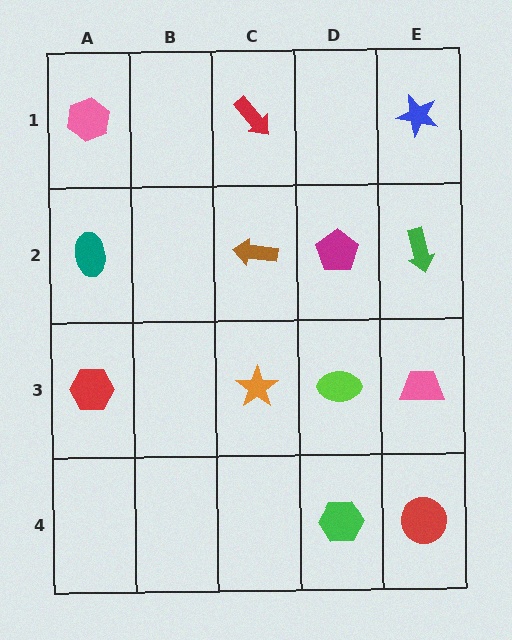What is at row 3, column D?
A lime ellipse.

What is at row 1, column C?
A red arrow.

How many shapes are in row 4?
2 shapes.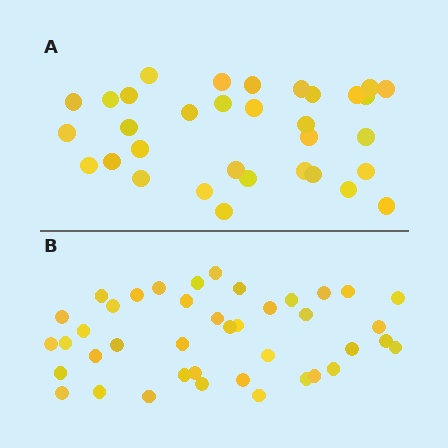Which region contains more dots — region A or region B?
Region B (the bottom region) has more dots.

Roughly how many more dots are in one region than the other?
Region B has roughly 8 or so more dots than region A.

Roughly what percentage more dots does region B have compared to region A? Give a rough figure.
About 25% more.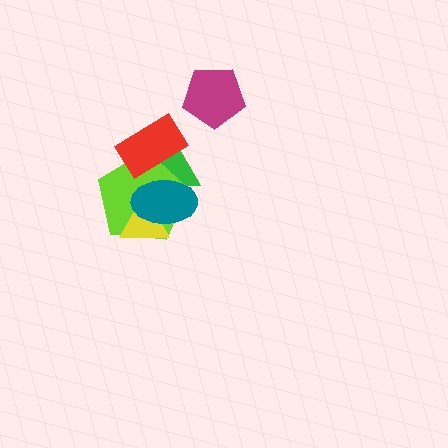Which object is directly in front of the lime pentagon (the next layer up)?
The yellow triangle is directly in front of the lime pentagon.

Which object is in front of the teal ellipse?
The red rectangle is in front of the teal ellipse.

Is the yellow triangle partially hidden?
Yes, it is partially covered by another shape.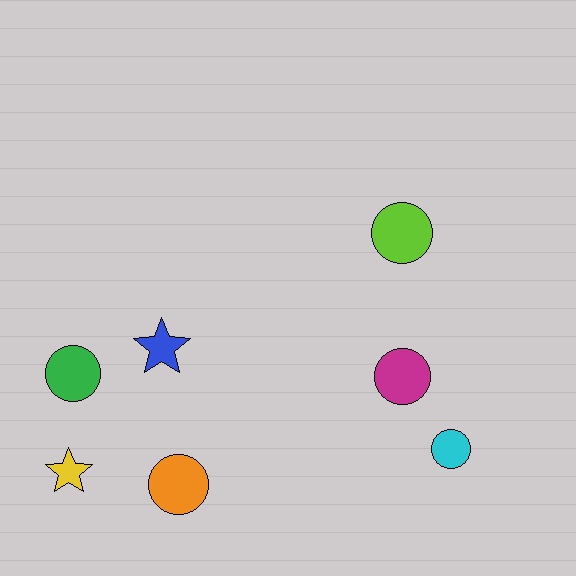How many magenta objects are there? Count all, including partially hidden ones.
There is 1 magenta object.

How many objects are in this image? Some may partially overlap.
There are 7 objects.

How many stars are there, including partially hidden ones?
There are 2 stars.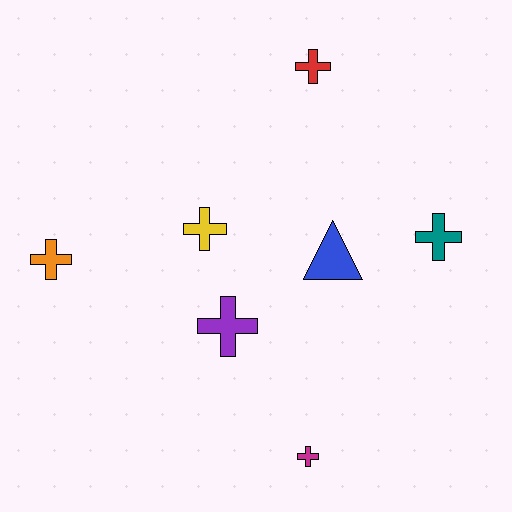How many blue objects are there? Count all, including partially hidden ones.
There is 1 blue object.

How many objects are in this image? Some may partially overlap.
There are 7 objects.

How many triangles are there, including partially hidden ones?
There is 1 triangle.